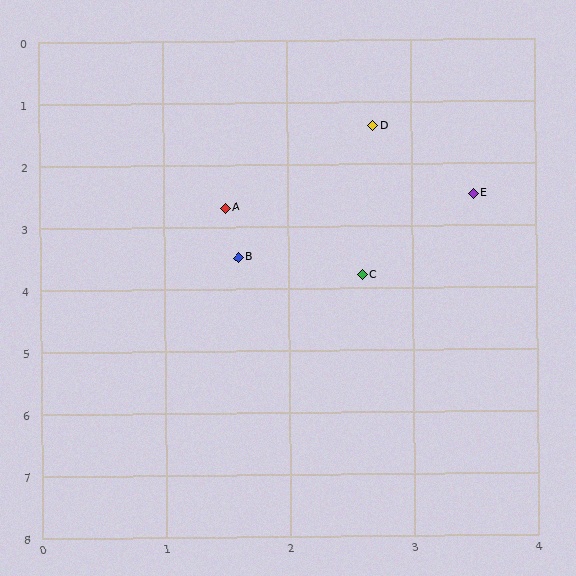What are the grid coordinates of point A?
Point A is at approximately (1.5, 2.7).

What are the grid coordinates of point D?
Point D is at approximately (2.7, 1.4).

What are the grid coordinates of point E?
Point E is at approximately (3.5, 2.5).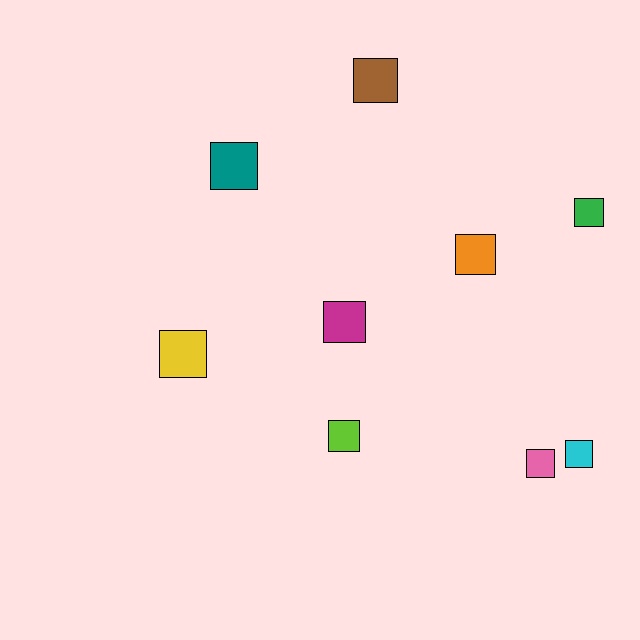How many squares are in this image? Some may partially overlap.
There are 9 squares.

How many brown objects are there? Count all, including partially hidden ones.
There is 1 brown object.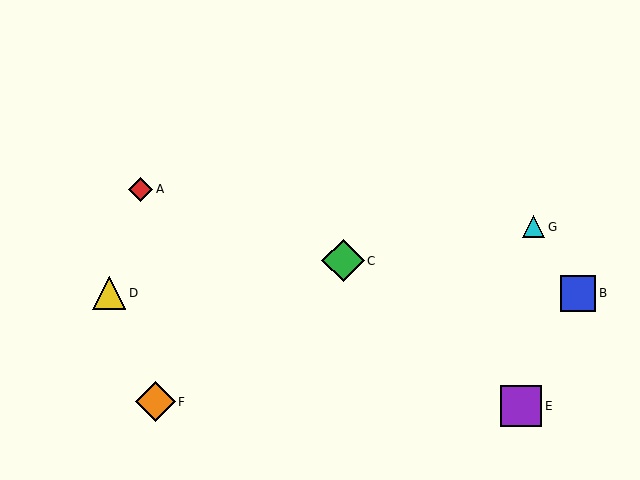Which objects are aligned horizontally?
Objects B, D are aligned horizontally.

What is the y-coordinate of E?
Object E is at y≈406.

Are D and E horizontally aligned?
No, D is at y≈293 and E is at y≈406.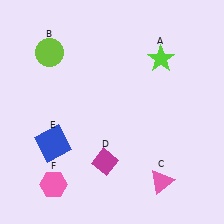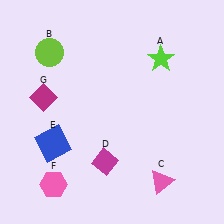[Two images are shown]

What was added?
A magenta diamond (G) was added in Image 2.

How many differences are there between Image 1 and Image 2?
There is 1 difference between the two images.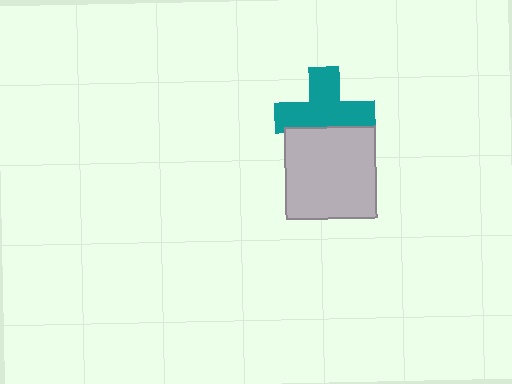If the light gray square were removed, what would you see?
You would see the complete teal cross.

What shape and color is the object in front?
The object in front is a light gray square.